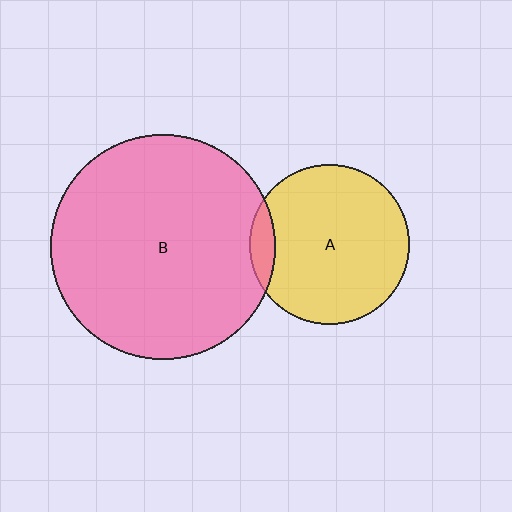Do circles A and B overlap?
Yes.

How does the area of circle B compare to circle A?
Approximately 2.0 times.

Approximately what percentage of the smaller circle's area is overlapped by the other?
Approximately 10%.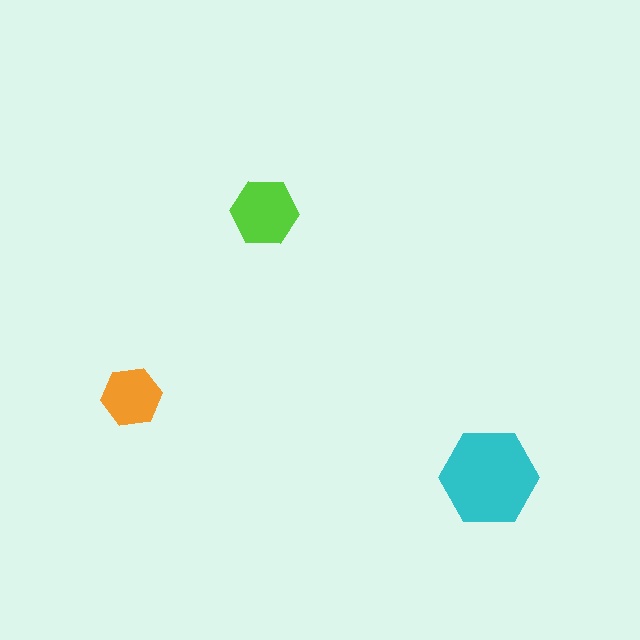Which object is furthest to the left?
The orange hexagon is leftmost.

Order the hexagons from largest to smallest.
the cyan one, the lime one, the orange one.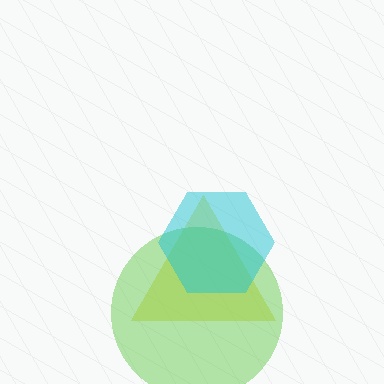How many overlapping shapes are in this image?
There are 3 overlapping shapes in the image.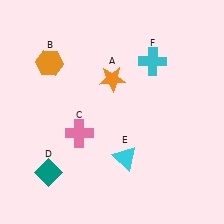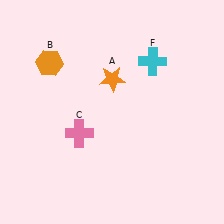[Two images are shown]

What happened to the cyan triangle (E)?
The cyan triangle (E) was removed in Image 2. It was in the bottom-right area of Image 1.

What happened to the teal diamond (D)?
The teal diamond (D) was removed in Image 2. It was in the bottom-left area of Image 1.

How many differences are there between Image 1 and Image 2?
There are 2 differences between the two images.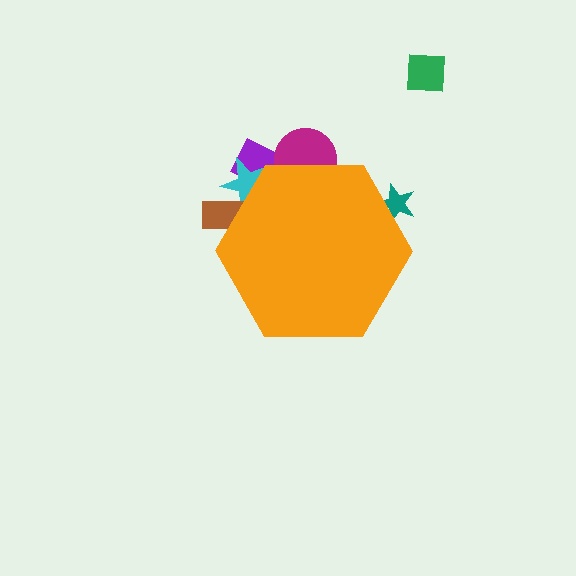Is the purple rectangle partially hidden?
Yes, the purple rectangle is partially hidden behind the orange hexagon.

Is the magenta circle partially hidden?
Yes, the magenta circle is partially hidden behind the orange hexagon.